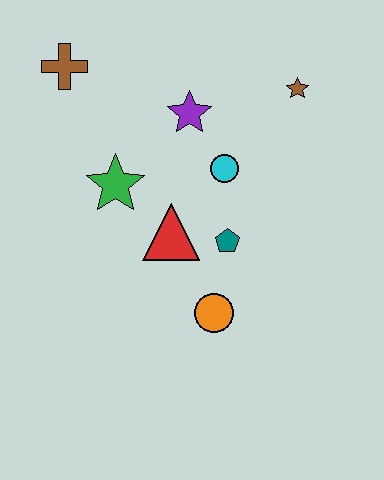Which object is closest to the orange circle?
The teal pentagon is closest to the orange circle.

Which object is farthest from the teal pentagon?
The brown cross is farthest from the teal pentagon.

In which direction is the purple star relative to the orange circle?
The purple star is above the orange circle.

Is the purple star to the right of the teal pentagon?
No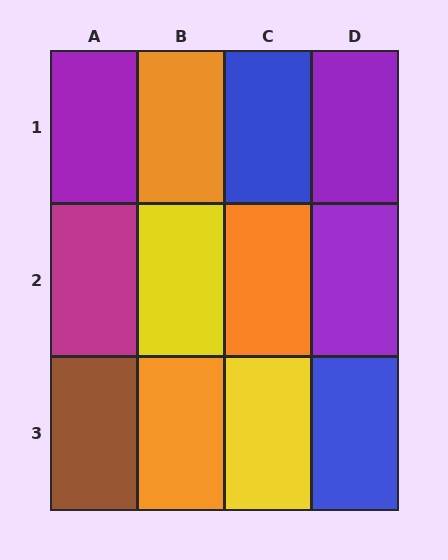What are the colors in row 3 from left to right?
Brown, orange, yellow, blue.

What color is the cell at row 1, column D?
Purple.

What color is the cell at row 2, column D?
Purple.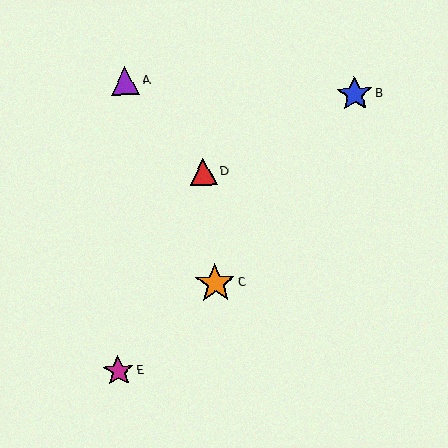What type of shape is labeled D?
Shape D is a red triangle.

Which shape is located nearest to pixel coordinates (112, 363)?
The magenta star (labeled E) at (118, 371) is nearest to that location.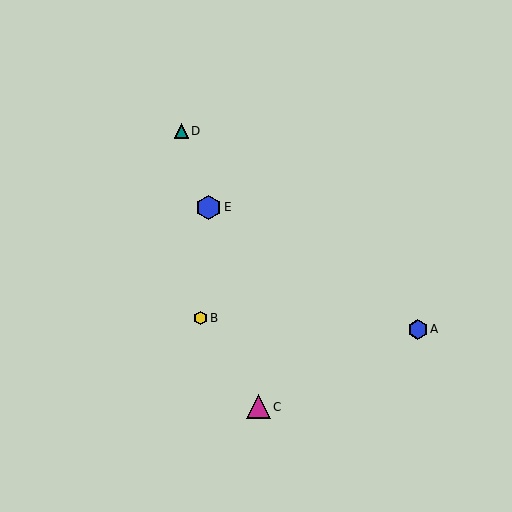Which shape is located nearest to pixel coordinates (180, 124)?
The teal triangle (labeled D) at (181, 131) is nearest to that location.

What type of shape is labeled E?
Shape E is a blue hexagon.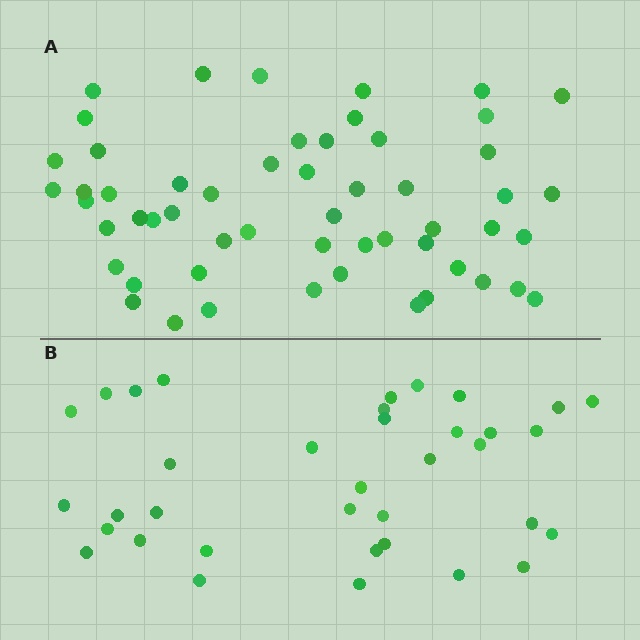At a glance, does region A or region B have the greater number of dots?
Region A (the top region) has more dots.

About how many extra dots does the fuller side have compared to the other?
Region A has approximately 20 more dots than region B.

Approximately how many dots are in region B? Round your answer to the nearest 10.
About 40 dots. (The exact count is 36, which rounds to 40.)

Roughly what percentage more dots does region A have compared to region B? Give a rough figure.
About 55% more.